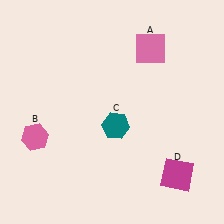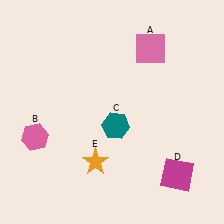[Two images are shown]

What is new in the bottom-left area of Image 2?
An orange star (E) was added in the bottom-left area of Image 2.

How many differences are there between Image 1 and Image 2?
There is 1 difference between the two images.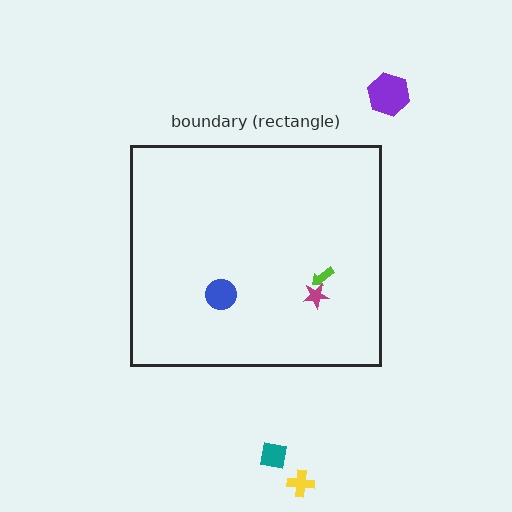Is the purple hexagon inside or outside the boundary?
Outside.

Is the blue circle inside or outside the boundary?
Inside.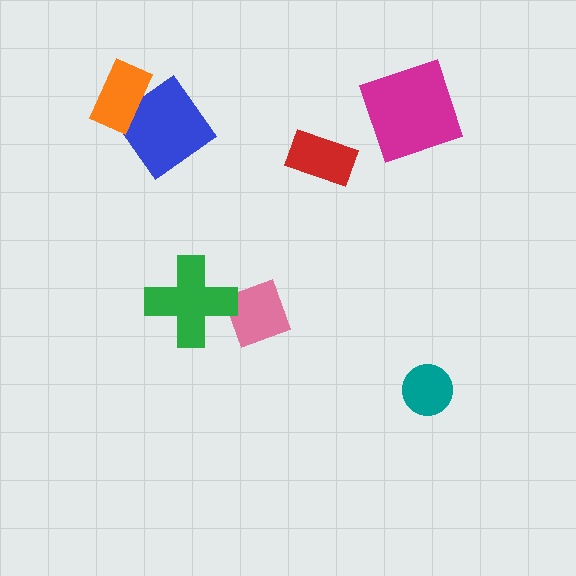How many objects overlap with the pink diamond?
1 object overlaps with the pink diamond.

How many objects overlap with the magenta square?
0 objects overlap with the magenta square.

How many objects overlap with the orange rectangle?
1 object overlaps with the orange rectangle.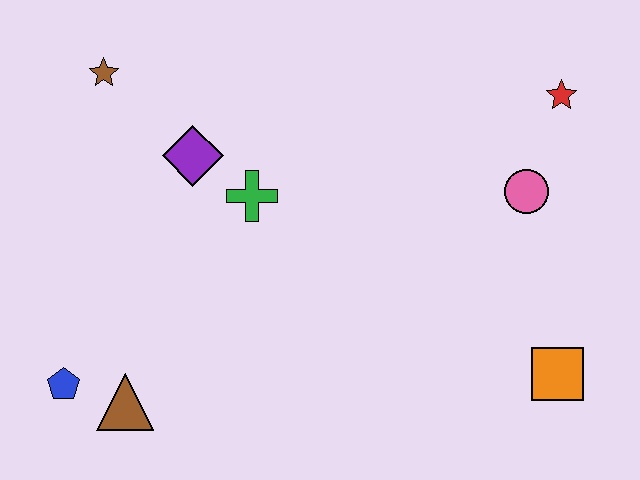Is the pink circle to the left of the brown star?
No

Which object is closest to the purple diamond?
The green cross is closest to the purple diamond.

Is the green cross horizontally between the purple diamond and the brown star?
No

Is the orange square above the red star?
No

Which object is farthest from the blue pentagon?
The red star is farthest from the blue pentagon.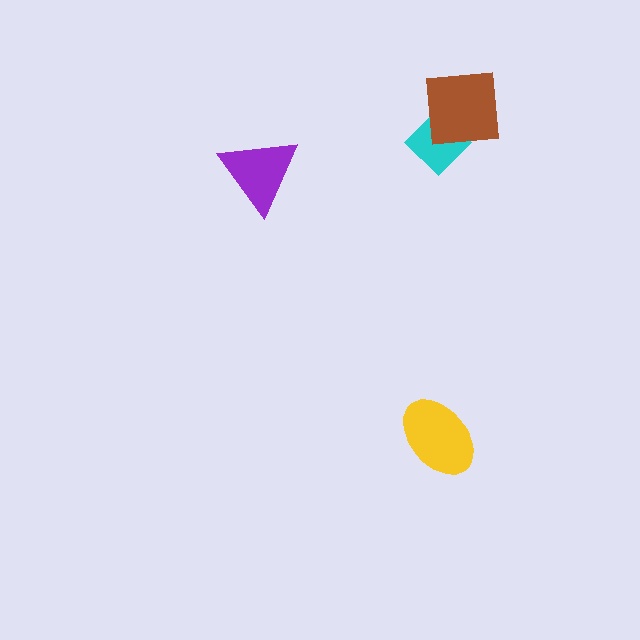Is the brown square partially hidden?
No, no other shape covers it.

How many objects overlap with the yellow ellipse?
0 objects overlap with the yellow ellipse.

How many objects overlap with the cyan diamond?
1 object overlaps with the cyan diamond.